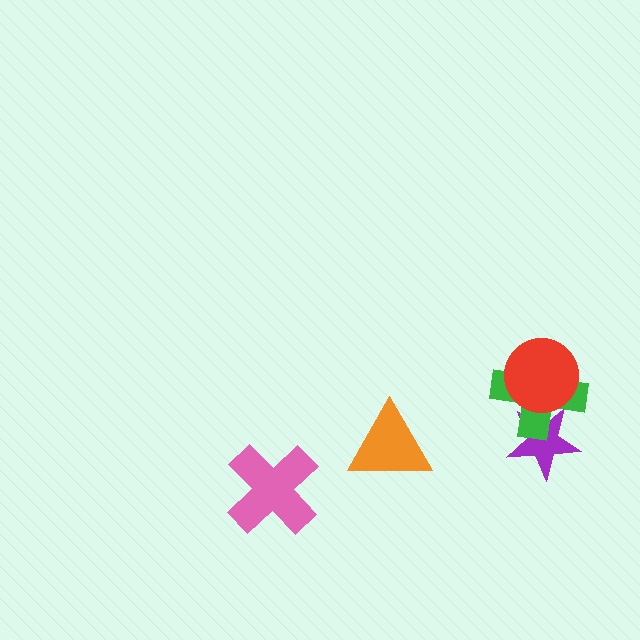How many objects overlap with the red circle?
2 objects overlap with the red circle.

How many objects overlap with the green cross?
2 objects overlap with the green cross.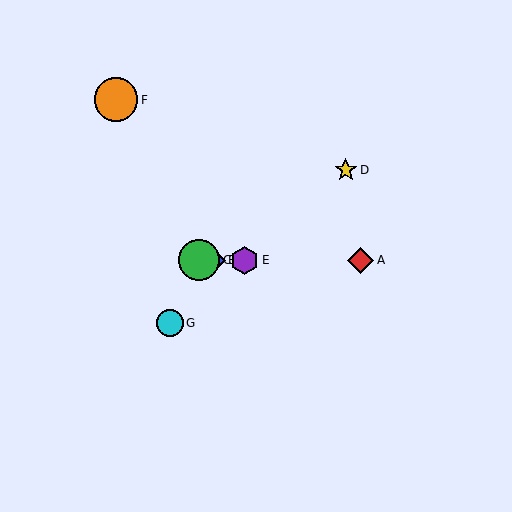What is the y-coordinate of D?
Object D is at y≈170.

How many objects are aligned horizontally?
4 objects (A, B, C, E) are aligned horizontally.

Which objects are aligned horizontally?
Objects A, B, C, E are aligned horizontally.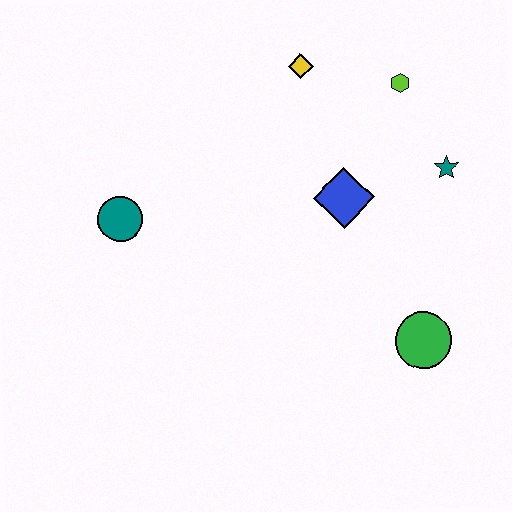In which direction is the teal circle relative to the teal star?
The teal circle is to the left of the teal star.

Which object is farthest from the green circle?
The teal circle is farthest from the green circle.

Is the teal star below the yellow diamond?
Yes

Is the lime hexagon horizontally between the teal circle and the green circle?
Yes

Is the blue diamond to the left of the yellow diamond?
No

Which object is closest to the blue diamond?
The teal star is closest to the blue diamond.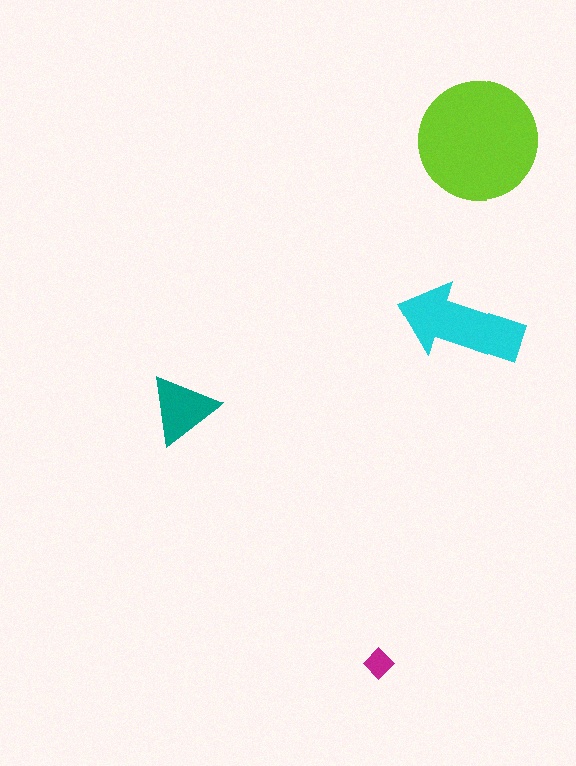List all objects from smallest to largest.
The magenta diamond, the teal triangle, the cyan arrow, the lime circle.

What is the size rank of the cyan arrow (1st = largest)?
2nd.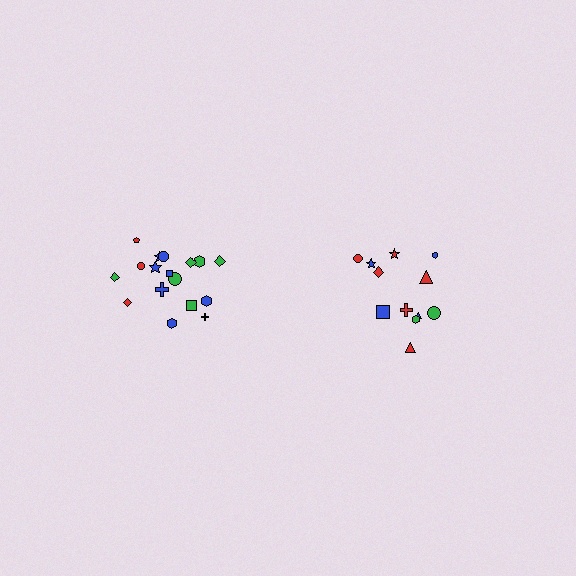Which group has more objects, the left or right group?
The left group.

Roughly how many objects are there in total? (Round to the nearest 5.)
Roughly 30 objects in total.